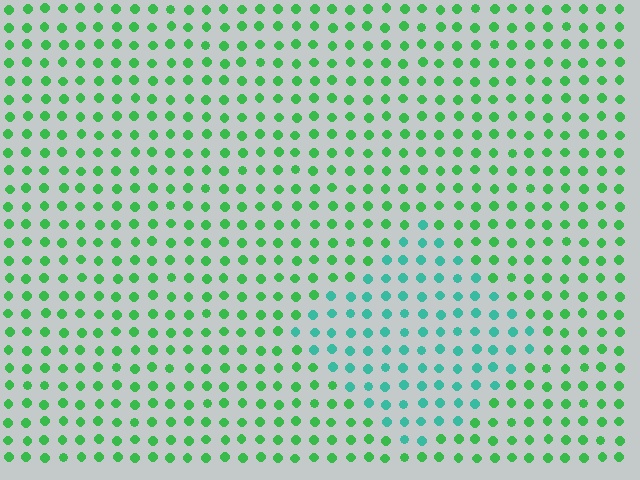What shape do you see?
I see a diamond.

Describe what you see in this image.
The image is filled with small green elements in a uniform arrangement. A diamond-shaped region is visible where the elements are tinted to a slightly different hue, forming a subtle color boundary.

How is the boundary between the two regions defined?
The boundary is defined purely by a slight shift in hue (about 39 degrees). Spacing, size, and orientation are identical on both sides.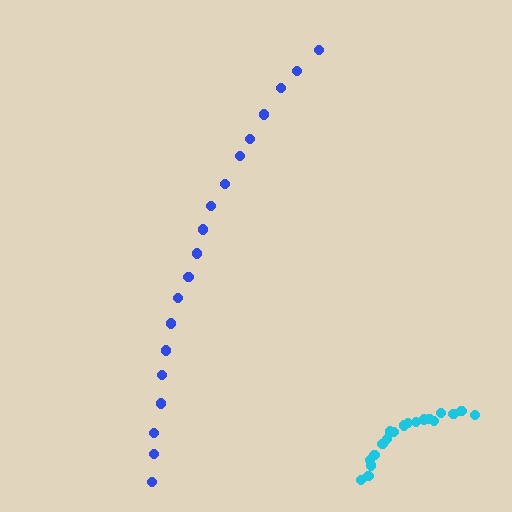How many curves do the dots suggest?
There are 2 distinct paths.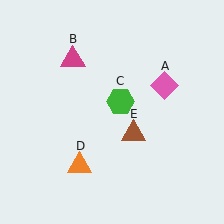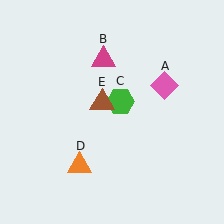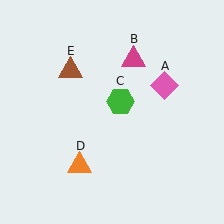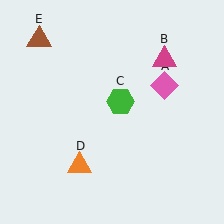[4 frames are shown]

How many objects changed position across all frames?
2 objects changed position: magenta triangle (object B), brown triangle (object E).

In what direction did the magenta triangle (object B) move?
The magenta triangle (object B) moved right.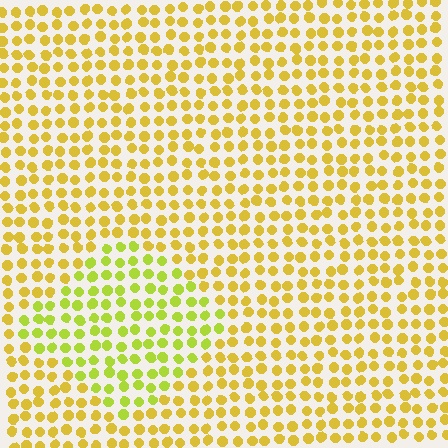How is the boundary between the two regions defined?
The boundary is defined purely by a slight shift in hue (about 28 degrees). Spacing, size, and orientation are identical on both sides.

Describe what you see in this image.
The image is filled with small yellow elements in a uniform arrangement. A diamond-shaped region is visible where the elements are tinted to a slightly different hue, forming a subtle color boundary.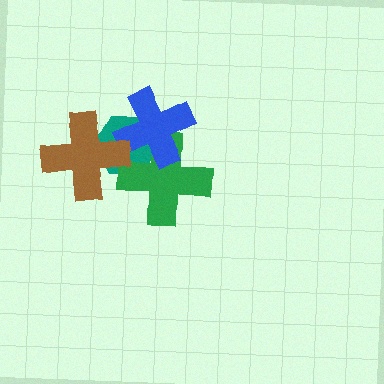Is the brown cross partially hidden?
No, no other shape covers it.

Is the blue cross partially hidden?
Yes, it is partially covered by another shape.